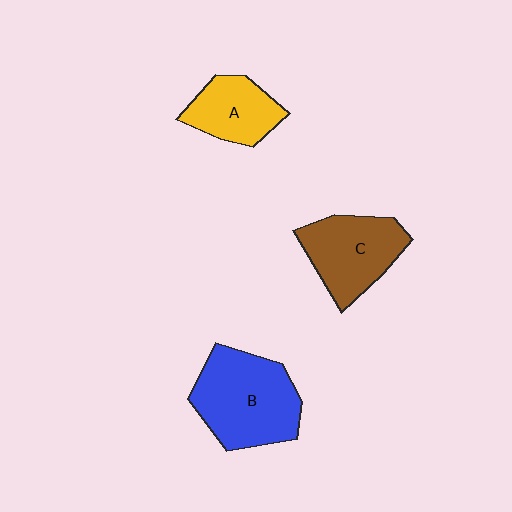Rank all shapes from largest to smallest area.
From largest to smallest: B (blue), C (brown), A (yellow).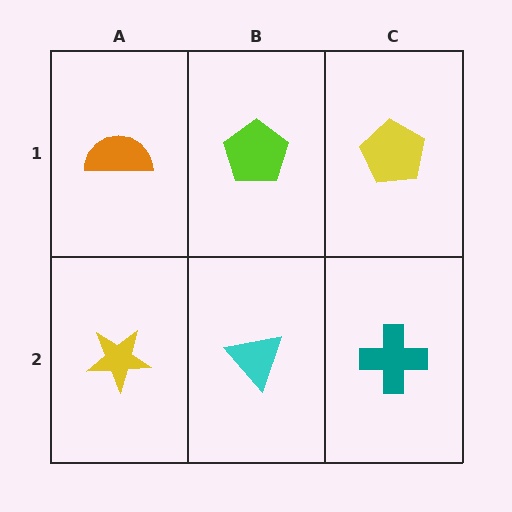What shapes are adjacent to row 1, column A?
A yellow star (row 2, column A), a lime pentagon (row 1, column B).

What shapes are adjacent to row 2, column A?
An orange semicircle (row 1, column A), a cyan triangle (row 2, column B).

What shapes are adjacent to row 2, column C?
A yellow pentagon (row 1, column C), a cyan triangle (row 2, column B).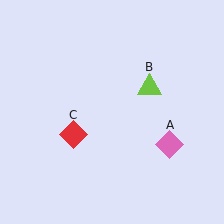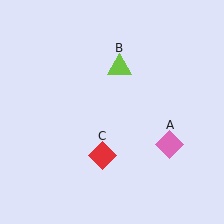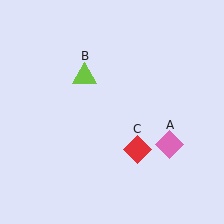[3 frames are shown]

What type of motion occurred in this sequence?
The lime triangle (object B), red diamond (object C) rotated counterclockwise around the center of the scene.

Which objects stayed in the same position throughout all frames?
Pink diamond (object A) remained stationary.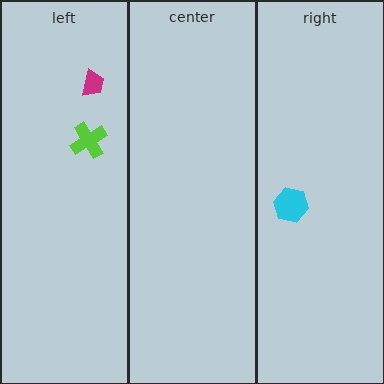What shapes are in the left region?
The lime cross, the magenta trapezoid.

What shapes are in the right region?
The cyan hexagon.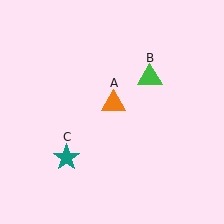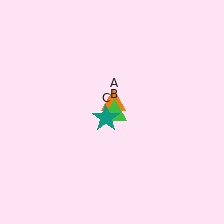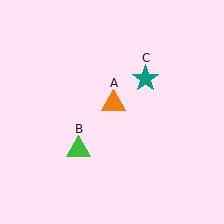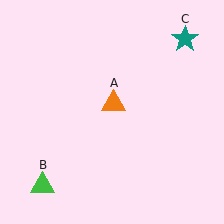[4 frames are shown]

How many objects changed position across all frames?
2 objects changed position: green triangle (object B), teal star (object C).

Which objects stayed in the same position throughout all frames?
Orange triangle (object A) remained stationary.